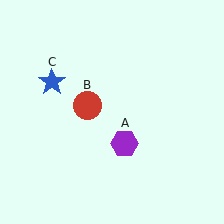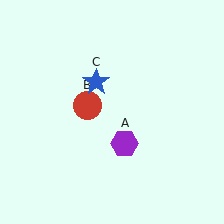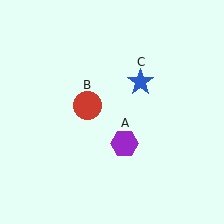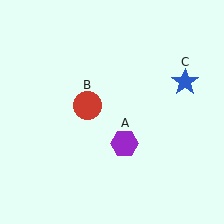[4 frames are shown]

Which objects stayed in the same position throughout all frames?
Purple hexagon (object A) and red circle (object B) remained stationary.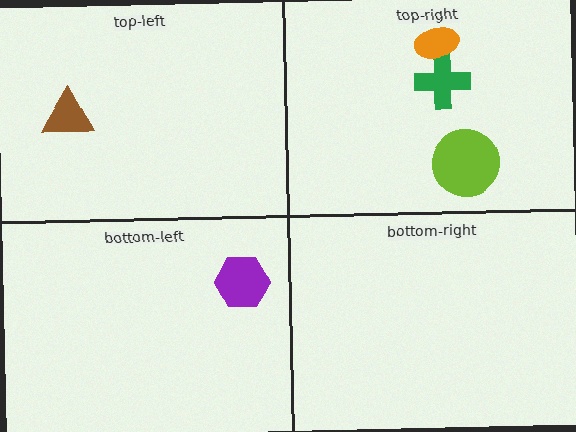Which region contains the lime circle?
The top-right region.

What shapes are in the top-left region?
The brown triangle.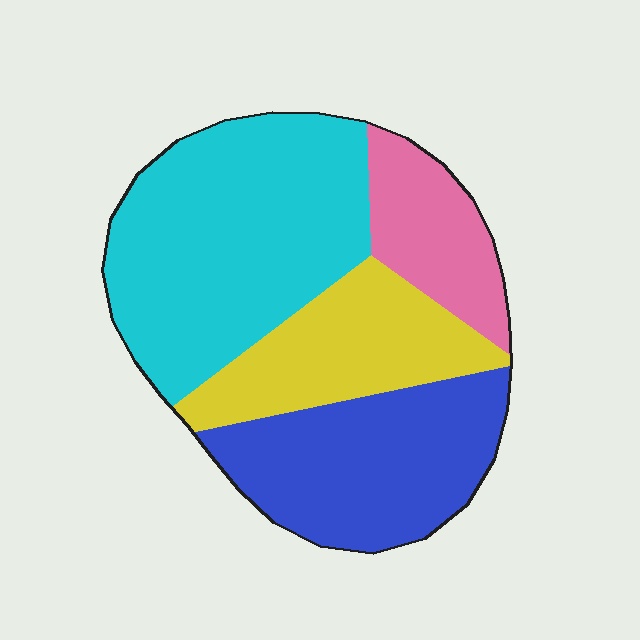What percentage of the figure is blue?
Blue takes up about one quarter (1/4) of the figure.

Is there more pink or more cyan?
Cyan.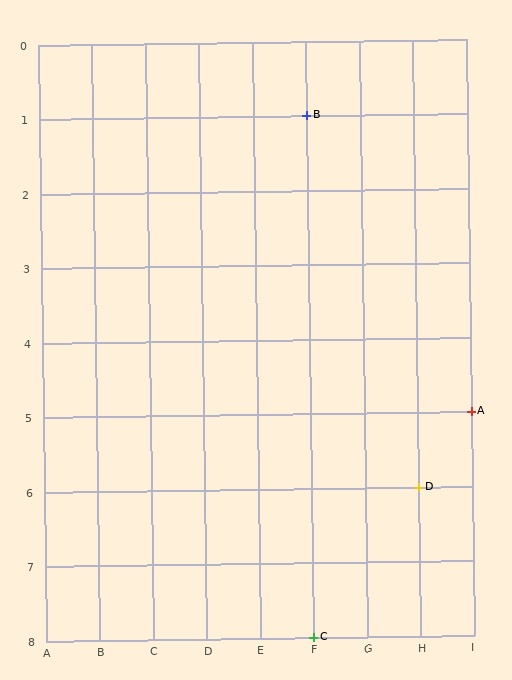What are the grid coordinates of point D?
Point D is at grid coordinates (H, 6).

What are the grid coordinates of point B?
Point B is at grid coordinates (F, 1).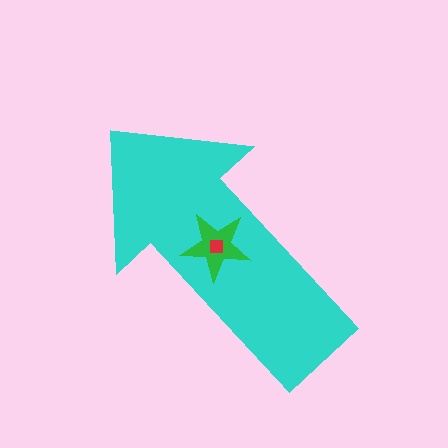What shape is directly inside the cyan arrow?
The green star.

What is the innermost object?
The red square.